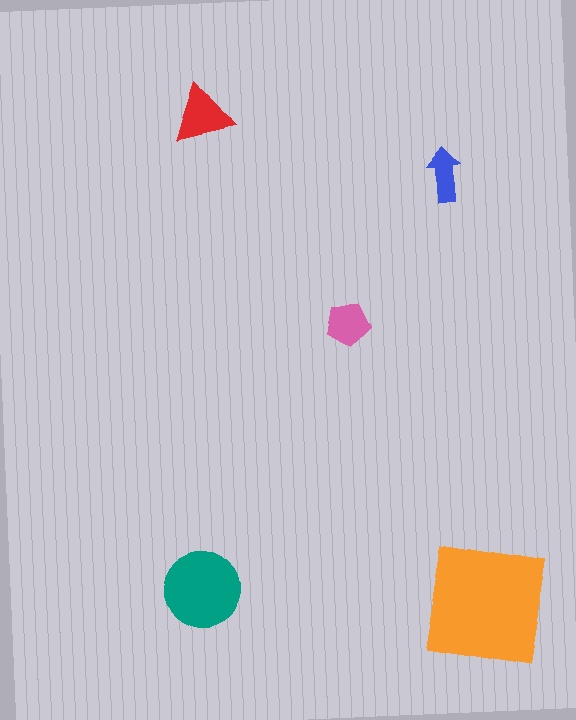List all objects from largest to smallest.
The orange square, the teal circle, the red triangle, the pink pentagon, the blue arrow.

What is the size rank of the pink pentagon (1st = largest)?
4th.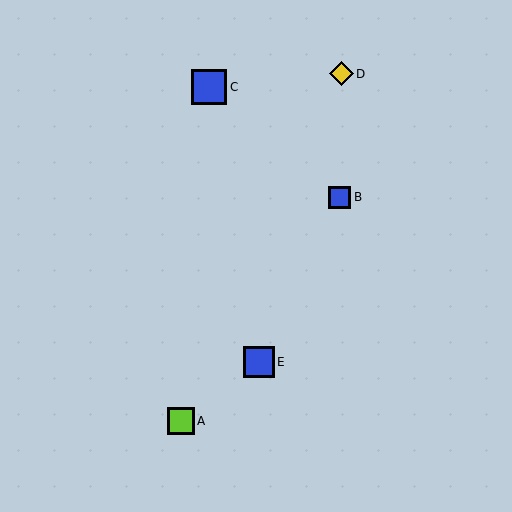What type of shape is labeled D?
Shape D is a yellow diamond.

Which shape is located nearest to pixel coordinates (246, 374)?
The blue square (labeled E) at (259, 362) is nearest to that location.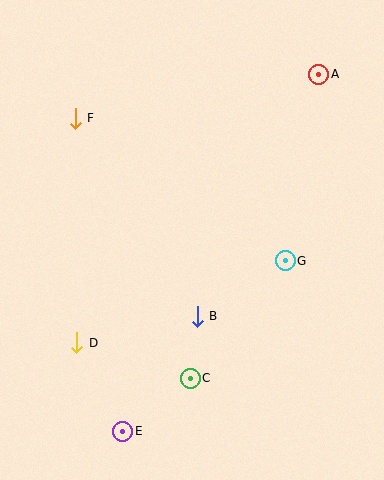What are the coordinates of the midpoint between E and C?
The midpoint between E and C is at (156, 405).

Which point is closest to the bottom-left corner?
Point E is closest to the bottom-left corner.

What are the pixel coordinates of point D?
Point D is at (77, 343).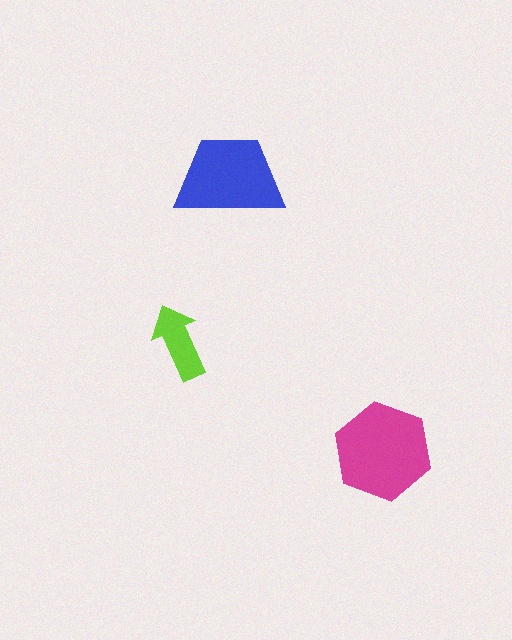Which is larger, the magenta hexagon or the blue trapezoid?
The magenta hexagon.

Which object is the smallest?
The lime arrow.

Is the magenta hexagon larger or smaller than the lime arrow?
Larger.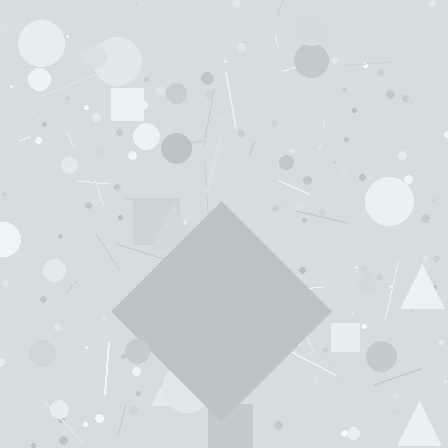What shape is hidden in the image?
A diamond is hidden in the image.